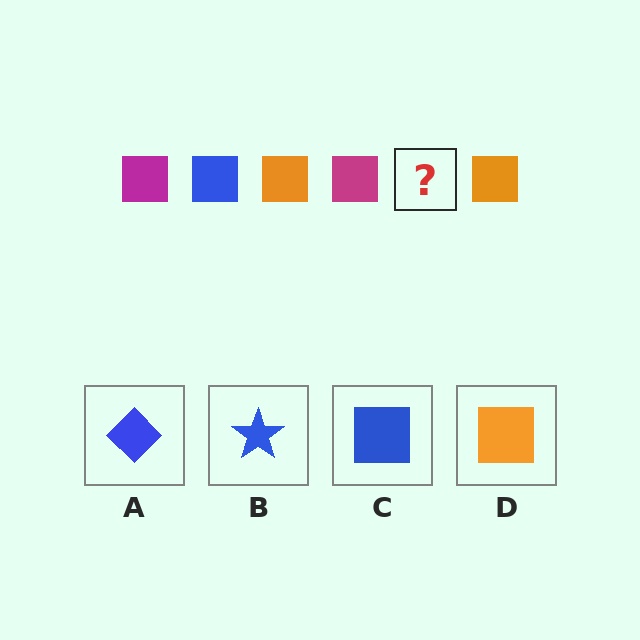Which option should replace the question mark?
Option C.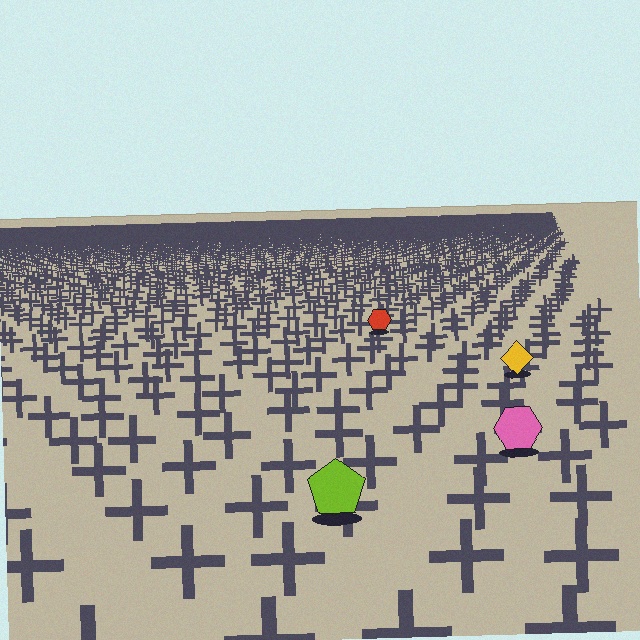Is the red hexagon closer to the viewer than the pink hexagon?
No. The pink hexagon is closer — you can tell from the texture gradient: the ground texture is coarser near it.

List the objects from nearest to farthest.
From nearest to farthest: the lime pentagon, the pink hexagon, the yellow diamond, the red hexagon.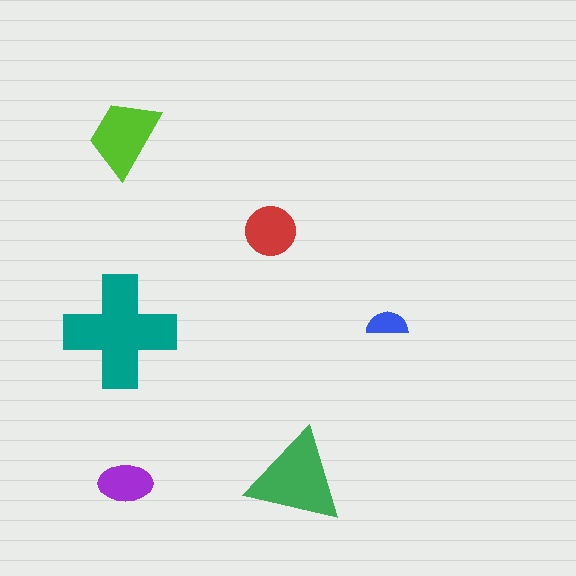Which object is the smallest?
The blue semicircle.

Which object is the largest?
The teal cross.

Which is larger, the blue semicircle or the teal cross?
The teal cross.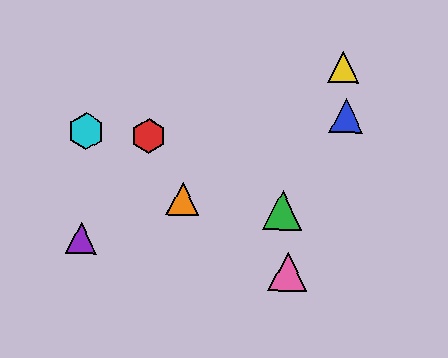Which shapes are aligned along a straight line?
The orange triangle, the cyan hexagon, the pink triangle are aligned along a straight line.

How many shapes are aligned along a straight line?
3 shapes (the orange triangle, the cyan hexagon, the pink triangle) are aligned along a straight line.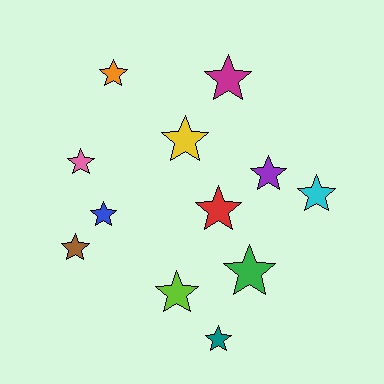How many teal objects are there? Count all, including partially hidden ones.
There is 1 teal object.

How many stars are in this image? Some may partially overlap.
There are 12 stars.